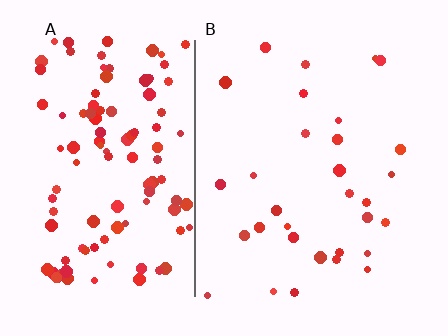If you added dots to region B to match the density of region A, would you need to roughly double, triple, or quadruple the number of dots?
Approximately quadruple.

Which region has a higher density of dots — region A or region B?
A (the left).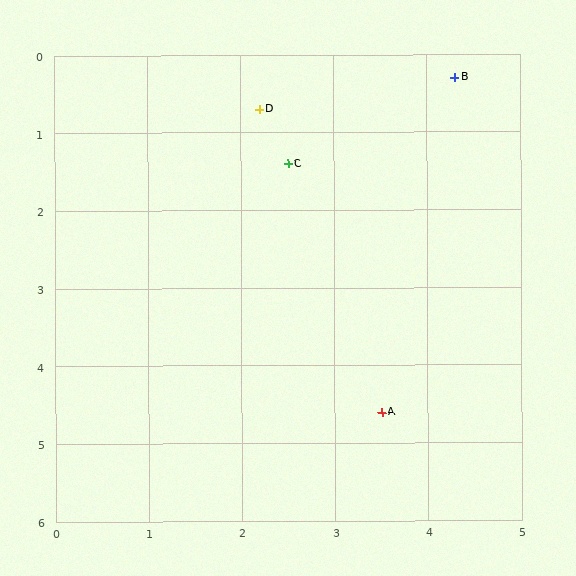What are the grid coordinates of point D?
Point D is at approximately (2.2, 0.7).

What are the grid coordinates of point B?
Point B is at approximately (4.3, 0.3).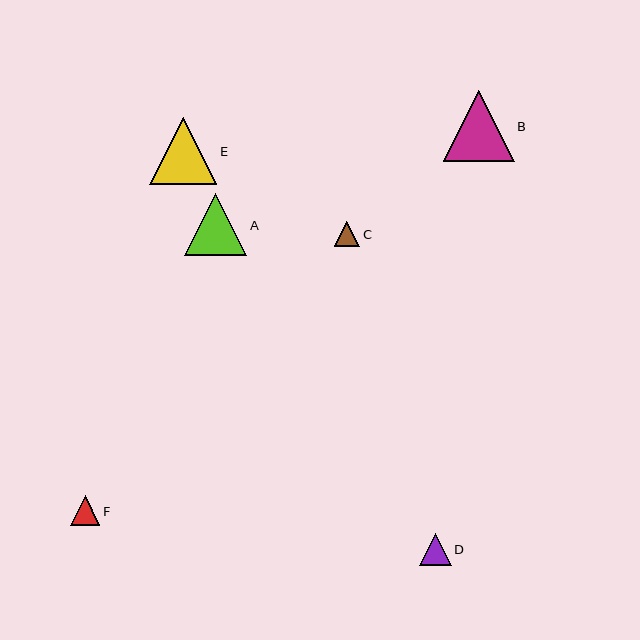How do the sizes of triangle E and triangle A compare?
Triangle E and triangle A are approximately the same size.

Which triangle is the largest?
Triangle B is the largest with a size of approximately 71 pixels.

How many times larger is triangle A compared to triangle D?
Triangle A is approximately 2.0 times the size of triangle D.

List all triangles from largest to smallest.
From largest to smallest: B, E, A, D, F, C.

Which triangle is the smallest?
Triangle C is the smallest with a size of approximately 25 pixels.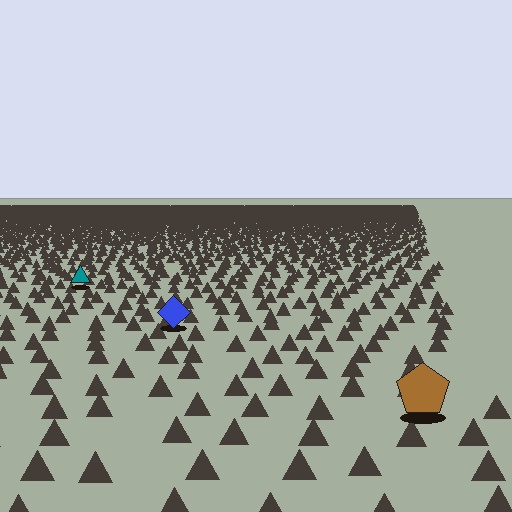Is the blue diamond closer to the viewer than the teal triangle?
Yes. The blue diamond is closer — you can tell from the texture gradient: the ground texture is coarser near it.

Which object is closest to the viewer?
The brown pentagon is closest. The texture marks near it are larger and more spread out.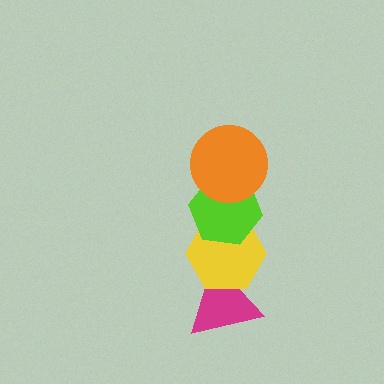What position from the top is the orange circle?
The orange circle is 1st from the top.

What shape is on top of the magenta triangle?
The yellow hexagon is on top of the magenta triangle.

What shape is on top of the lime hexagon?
The orange circle is on top of the lime hexagon.